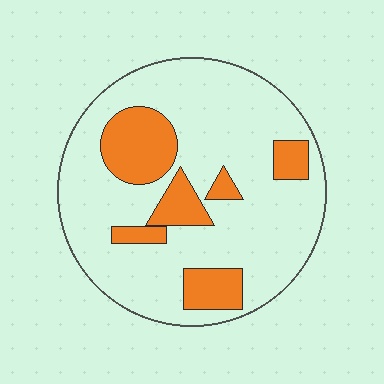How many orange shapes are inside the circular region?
6.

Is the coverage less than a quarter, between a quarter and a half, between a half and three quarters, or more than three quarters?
Less than a quarter.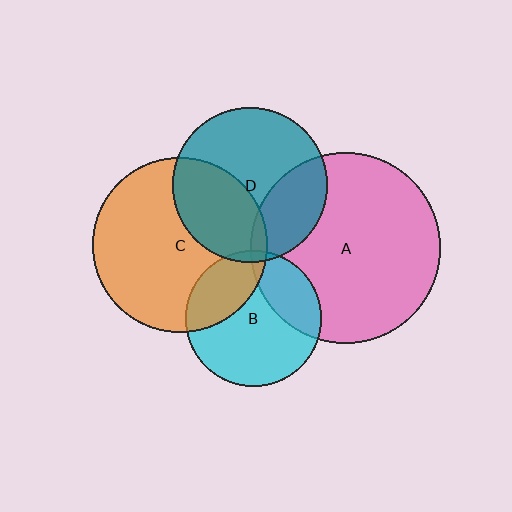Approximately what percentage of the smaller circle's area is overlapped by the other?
Approximately 30%.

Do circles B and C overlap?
Yes.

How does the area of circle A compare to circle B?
Approximately 2.0 times.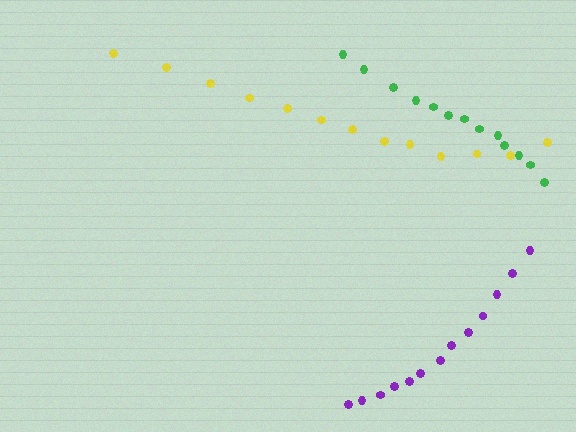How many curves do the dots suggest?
There are 3 distinct paths.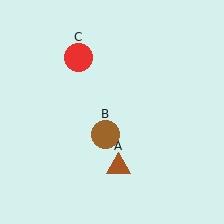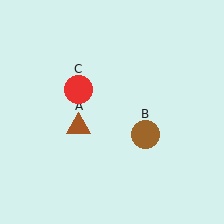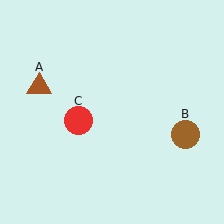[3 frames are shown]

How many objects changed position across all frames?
3 objects changed position: brown triangle (object A), brown circle (object B), red circle (object C).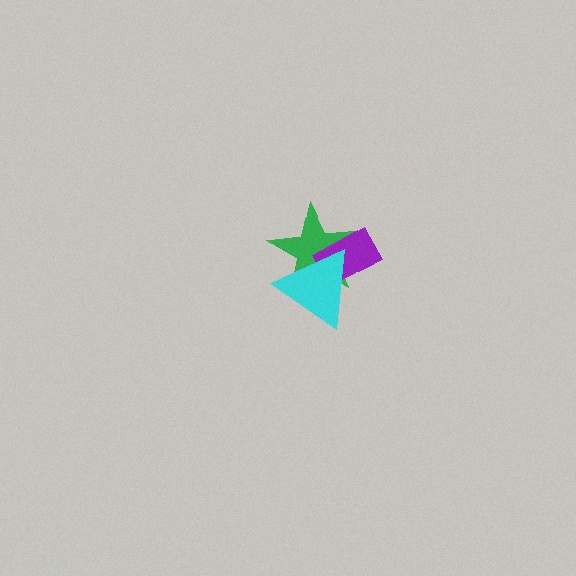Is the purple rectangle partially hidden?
Yes, it is partially covered by another shape.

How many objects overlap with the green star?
2 objects overlap with the green star.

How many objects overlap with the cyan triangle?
2 objects overlap with the cyan triangle.